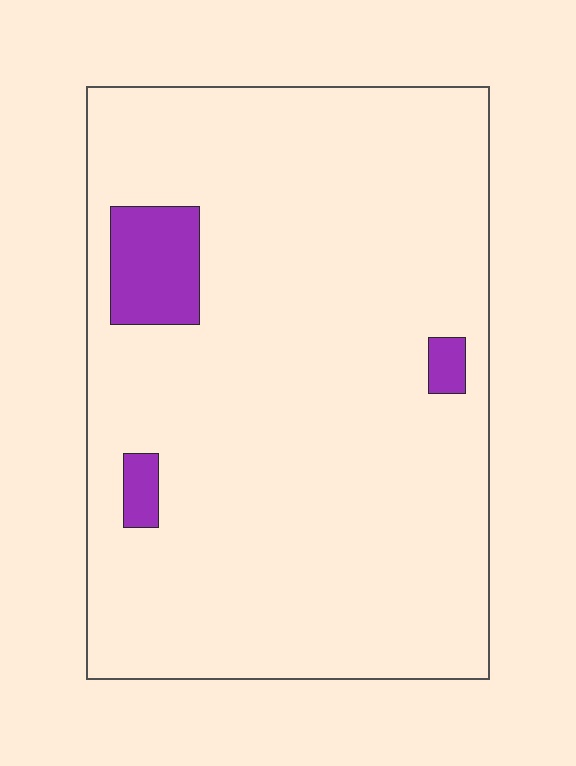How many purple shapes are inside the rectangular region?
3.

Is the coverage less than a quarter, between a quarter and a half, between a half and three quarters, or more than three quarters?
Less than a quarter.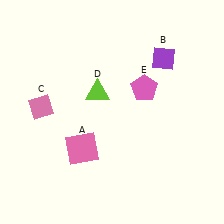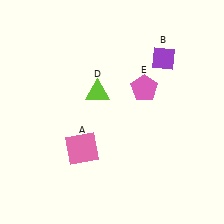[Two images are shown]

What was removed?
The pink diamond (C) was removed in Image 2.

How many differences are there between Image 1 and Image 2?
There is 1 difference between the two images.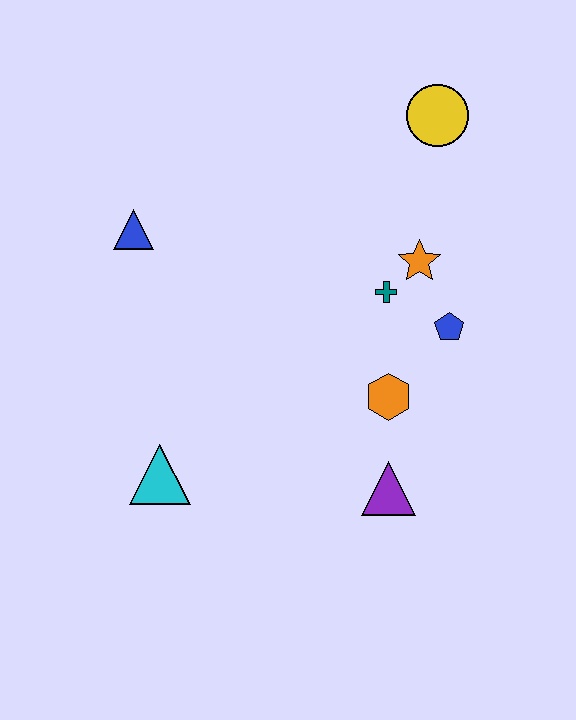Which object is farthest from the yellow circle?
The cyan triangle is farthest from the yellow circle.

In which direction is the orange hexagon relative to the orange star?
The orange hexagon is below the orange star.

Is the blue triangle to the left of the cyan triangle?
Yes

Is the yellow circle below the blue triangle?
No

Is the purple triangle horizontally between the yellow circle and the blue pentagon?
No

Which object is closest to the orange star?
The teal cross is closest to the orange star.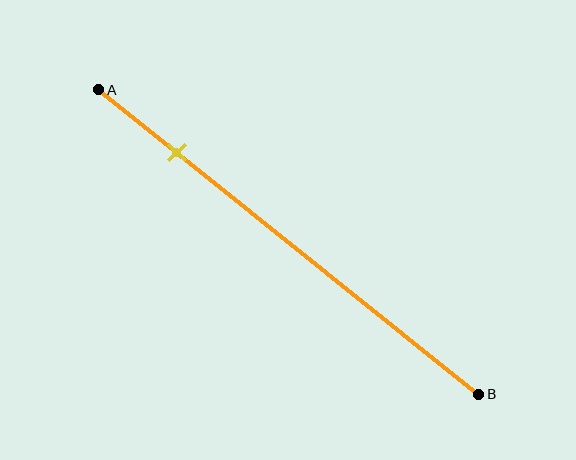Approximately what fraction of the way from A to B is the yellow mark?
The yellow mark is approximately 20% of the way from A to B.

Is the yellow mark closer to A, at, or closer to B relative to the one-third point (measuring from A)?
The yellow mark is closer to point A than the one-third point of segment AB.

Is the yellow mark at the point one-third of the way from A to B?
No, the mark is at about 20% from A, not at the 33% one-third point.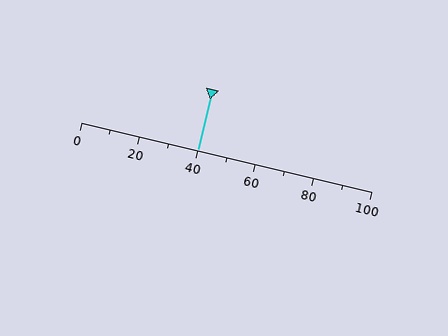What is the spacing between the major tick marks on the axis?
The major ticks are spaced 20 apart.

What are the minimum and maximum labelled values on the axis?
The axis runs from 0 to 100.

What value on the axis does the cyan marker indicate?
The marker indicates approximately 40.